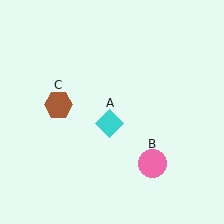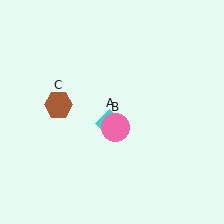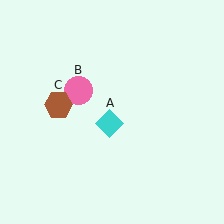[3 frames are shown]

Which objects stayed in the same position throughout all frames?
Cyan diamond (object A) and brown hexagon (object C) remained stationary.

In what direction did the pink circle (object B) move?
The pink circle (object B) moved up and to the left.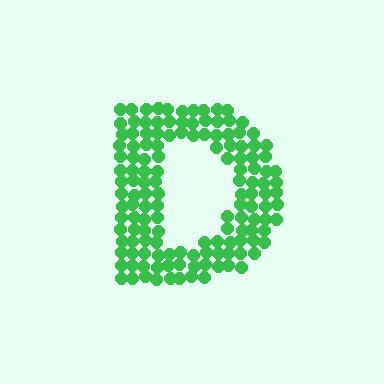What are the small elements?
The small elements are circles.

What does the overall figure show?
The overall figure shows the letter D.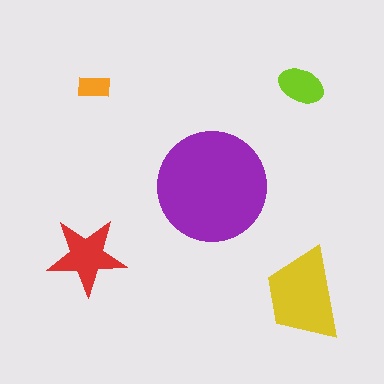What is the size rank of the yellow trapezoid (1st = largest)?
2nd.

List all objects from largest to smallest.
The purple circle, the yellow trapezoid, the red star, the lime ellipse, the orange rectangle.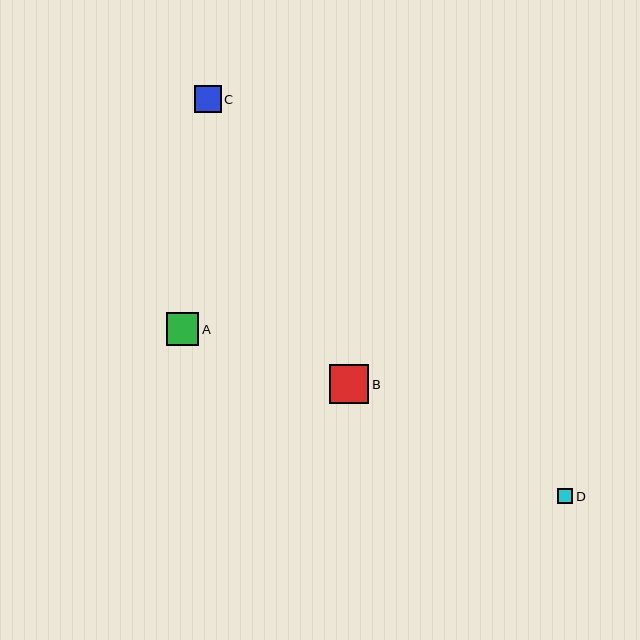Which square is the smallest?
Square D is the smallest with a size of approximately 15 pixels.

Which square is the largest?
Square B is the largest with a size of approximately 39 pixels.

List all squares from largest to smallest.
From largest to smallest: B, A, C, D.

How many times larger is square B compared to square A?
Square B is approximately 1.2 times the size of square A.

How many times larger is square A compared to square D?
Square A is approximately 2.1 times the size of square D.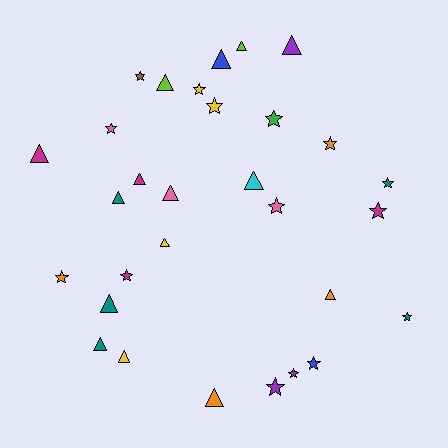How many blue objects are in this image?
There are 2 blue objects.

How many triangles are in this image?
There are 15 triangles.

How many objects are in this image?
There are 30 objects.